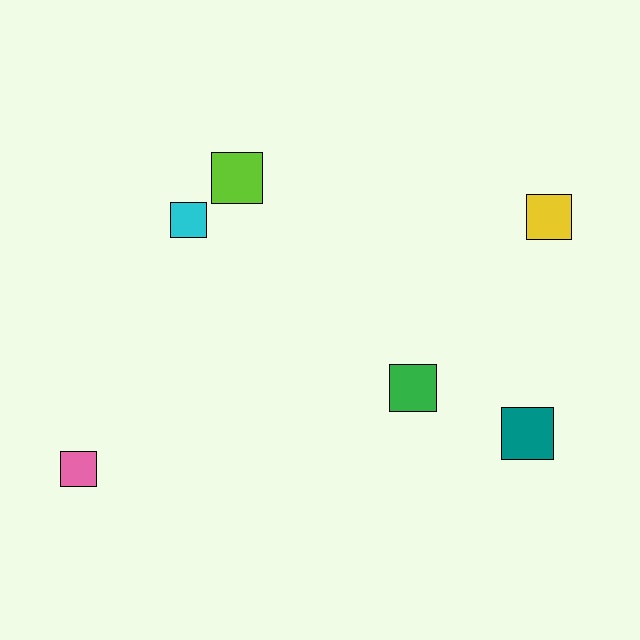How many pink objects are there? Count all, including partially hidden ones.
There is 1 pink object.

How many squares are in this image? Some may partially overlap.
There are 6 squares.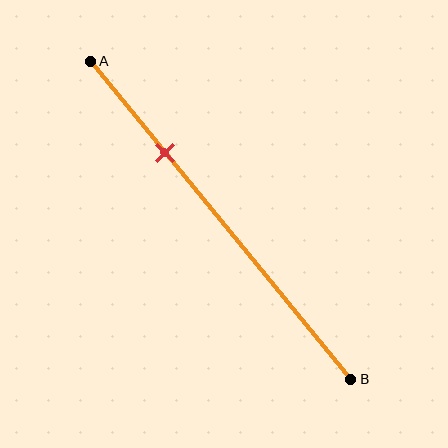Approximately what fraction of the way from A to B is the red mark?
The red mark is approximately 30% of the way from A to B.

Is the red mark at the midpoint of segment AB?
No, the mark is at about 30% from A, not at the 50% midpoint.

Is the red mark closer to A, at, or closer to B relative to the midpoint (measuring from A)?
The red mark is closer to point A than the midpoint of segment AB.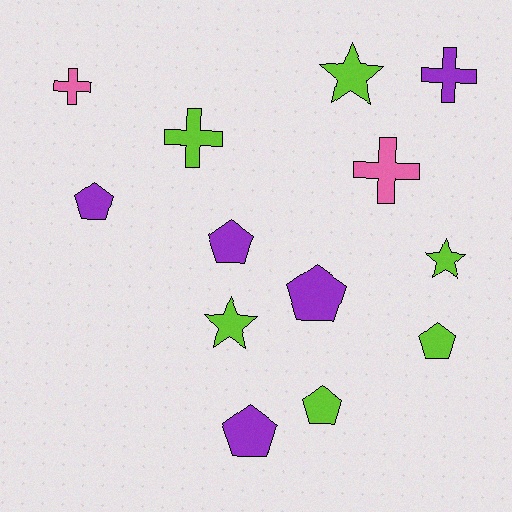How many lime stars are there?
There are 3 lime stars.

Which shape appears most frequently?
Pentagon, with 6 objects.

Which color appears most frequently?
Lime, with 6 objects.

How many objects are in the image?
There are 13 objects.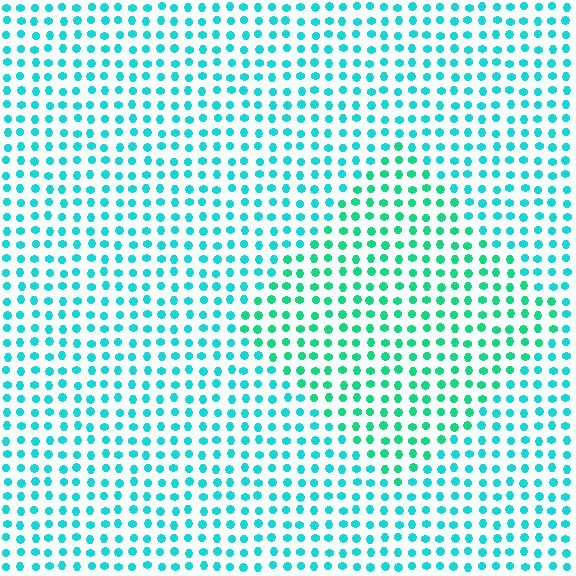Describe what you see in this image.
The image is filled with small cyan elements in a uniform arrangement. A diamond-shaped region is visible where the elements are tinted to a slightly different hue, forming a subtle color boundary.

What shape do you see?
I see a diamond.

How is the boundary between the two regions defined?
The boundary is defined purely by a slight shift in hue (about 26 degrees). Spacing, size, and orientation are identical on both sides.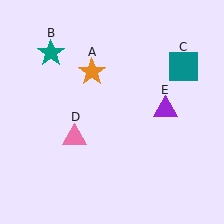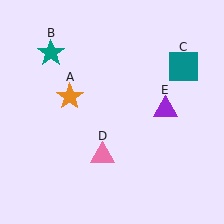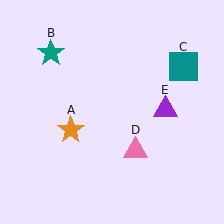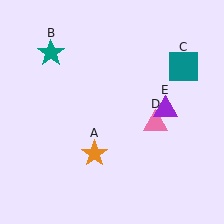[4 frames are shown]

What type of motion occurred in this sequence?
The orange star (object A), pink triangle (object D) rotated counterclockwise around the center of the scene.